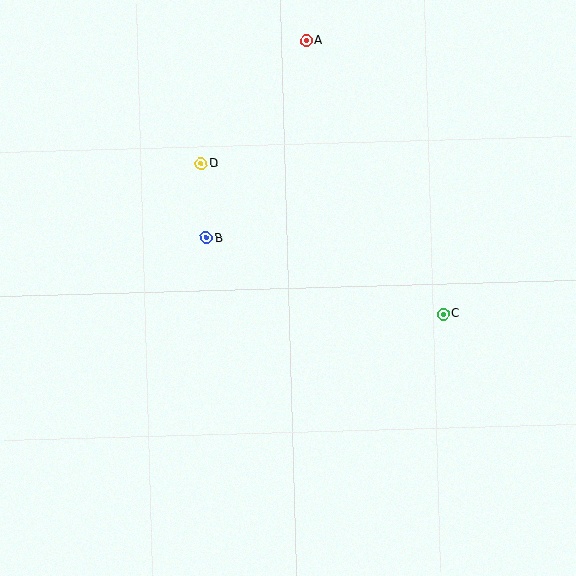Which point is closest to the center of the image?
Point B at (206, 238) is closest to the center.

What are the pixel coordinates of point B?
Point B is at (206, 238).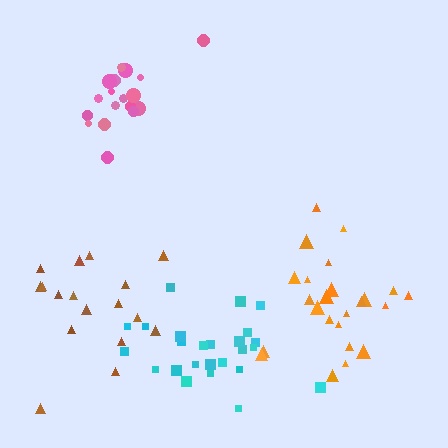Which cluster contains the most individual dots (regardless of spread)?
Cyan (25).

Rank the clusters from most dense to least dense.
pink, cyan, brown, orange.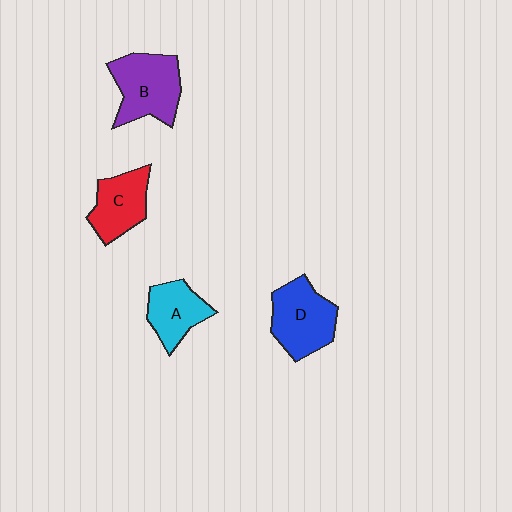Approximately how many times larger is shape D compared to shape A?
Approximately 1.3 times.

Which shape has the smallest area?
Shape A (cyan).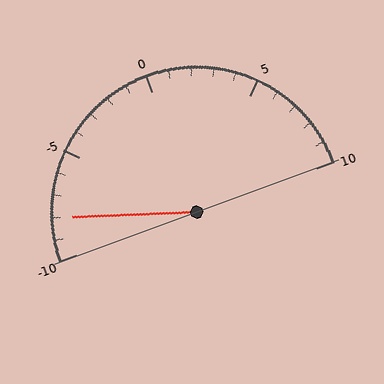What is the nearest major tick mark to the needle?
The nearest major tick mark is -10.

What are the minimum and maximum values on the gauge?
The gauge ranges from -10 to 10.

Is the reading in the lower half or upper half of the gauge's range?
The reading is in the lower half of the range (-10 to 10).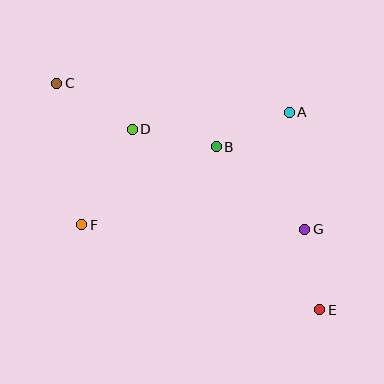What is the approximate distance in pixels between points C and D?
The distance between C and D is approximately 89 pixels.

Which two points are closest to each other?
Points A and B are closest to each other.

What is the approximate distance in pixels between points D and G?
The distance between D and G is approximately 199 pixels.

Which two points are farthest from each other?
Points C and E are farthest from each other.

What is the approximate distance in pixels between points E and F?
The distance between E and F is approximately 253 pixels.